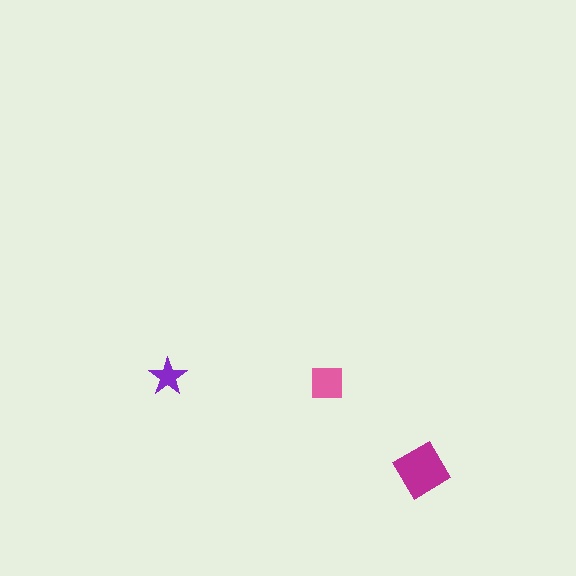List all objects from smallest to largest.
The purple star, the pink square, the magenta diamond.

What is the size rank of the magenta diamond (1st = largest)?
1st.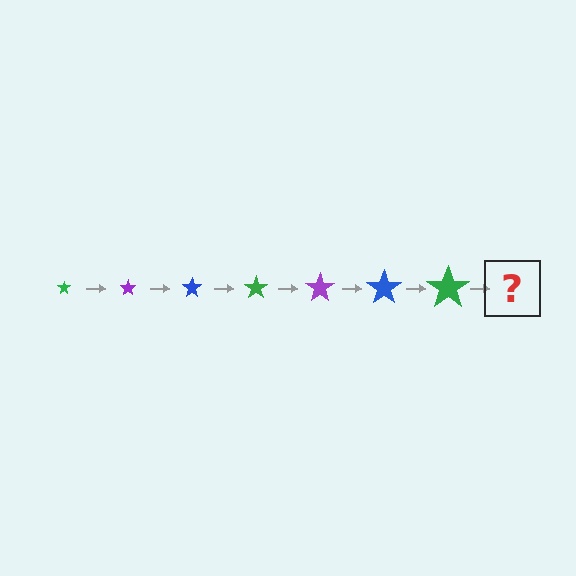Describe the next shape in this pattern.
It should be a purple star, larger than the previous one.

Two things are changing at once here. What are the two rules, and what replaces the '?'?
The two rules are that the star grows larger each step and the color cycles through green, purple, and blue. The '?' should be a purple star, larger than the previous one.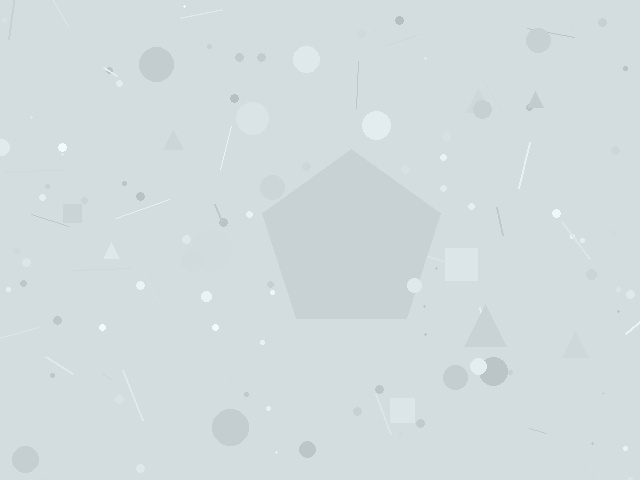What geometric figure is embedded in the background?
A pentagon is embedded in the background.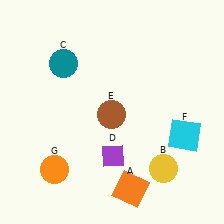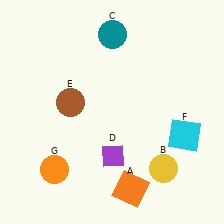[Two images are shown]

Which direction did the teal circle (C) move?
The teal circle (C) moved right.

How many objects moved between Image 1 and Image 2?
2 objects moved between the two images.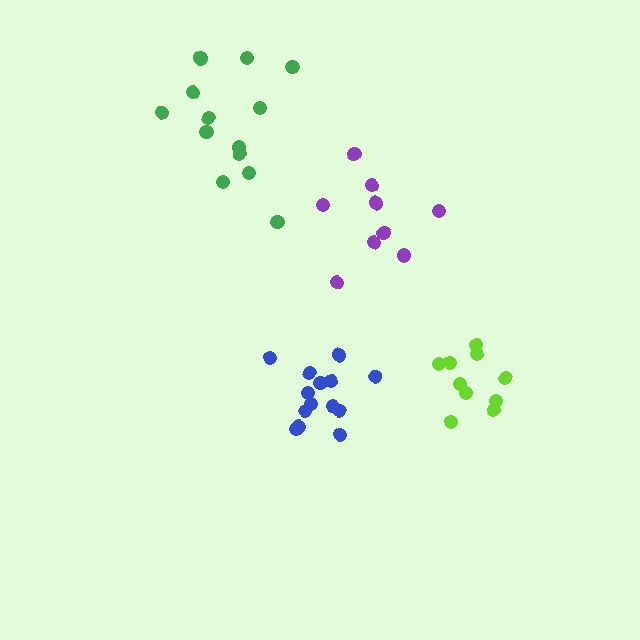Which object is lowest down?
The blue cluster is bottommost.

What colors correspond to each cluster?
The clusters are colored: purple, blue, green, lime.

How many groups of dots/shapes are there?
There are 4 groups.